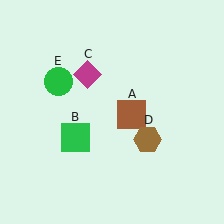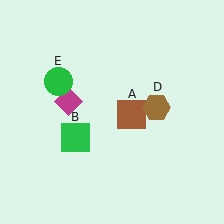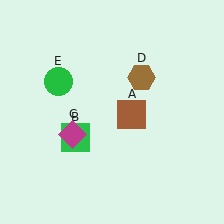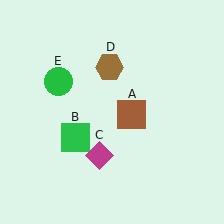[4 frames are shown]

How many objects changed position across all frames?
2 objects changed position: magenta diamond (object C), brown hexagon (object D).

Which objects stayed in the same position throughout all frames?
Brown square (object A) and green square (object B) and green circle (object E) remained stationary.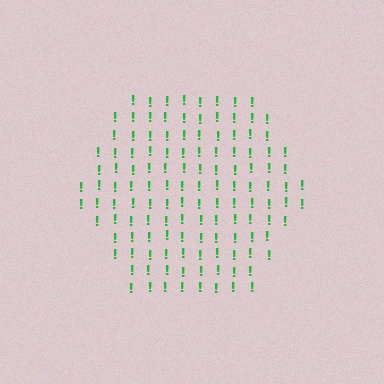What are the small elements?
The small elements are exclamation marks.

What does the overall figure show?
The overall figure shows a hexagon.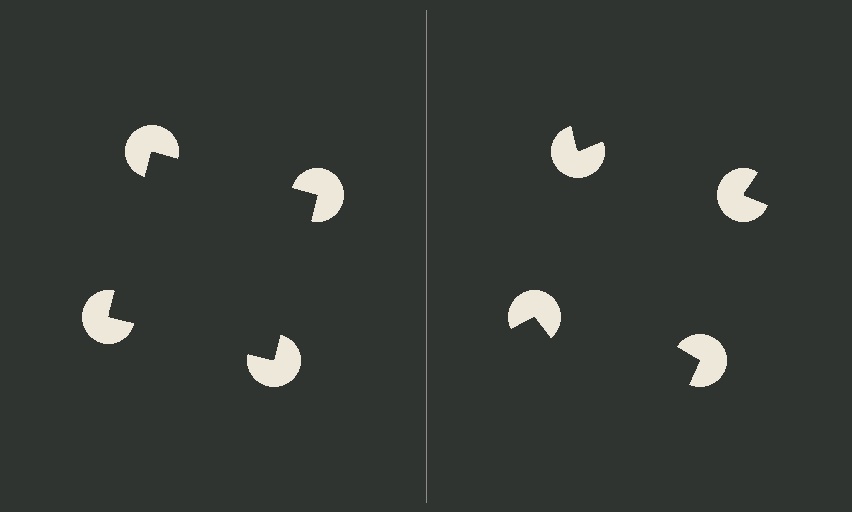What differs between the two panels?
The pac-man discs are positioned identically on both sides; only the wedge orientations differ. On the left they align to a square; on the right they are misaligned.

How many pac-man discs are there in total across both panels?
8 — 4 on each side.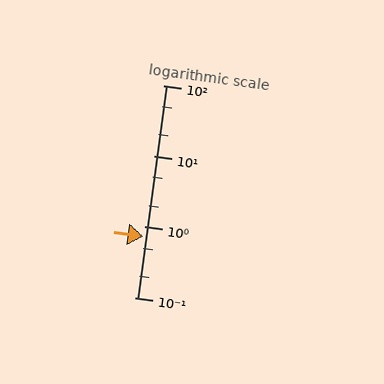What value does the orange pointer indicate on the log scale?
The pointer indicates approximately 0.73.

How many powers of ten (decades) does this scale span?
The scale spans 3 decades, from 0.1 to 100.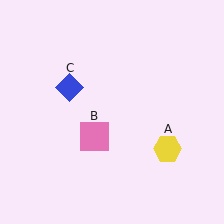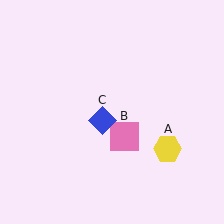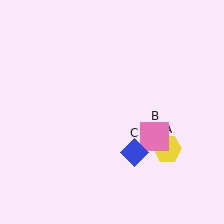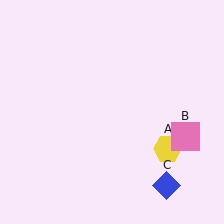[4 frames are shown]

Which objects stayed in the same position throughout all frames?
Yellow hexagon (object A) remained stationary.